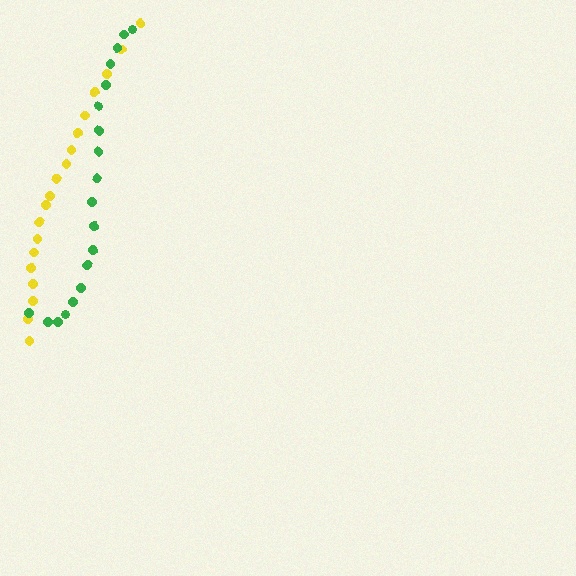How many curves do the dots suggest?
There are 2 distinct paths.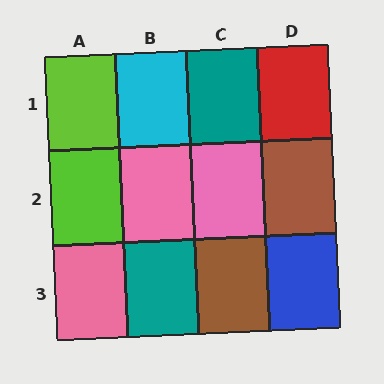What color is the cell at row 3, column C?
Brown.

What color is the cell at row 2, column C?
Pink.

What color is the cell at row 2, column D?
Brown.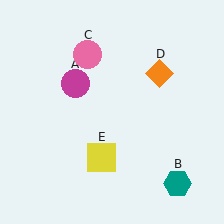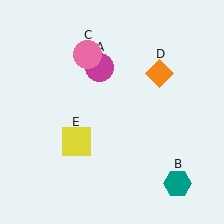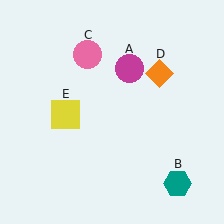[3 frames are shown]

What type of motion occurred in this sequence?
The magenta circle (object A), yellow square (object E) rotated clockwise around the center of the scene.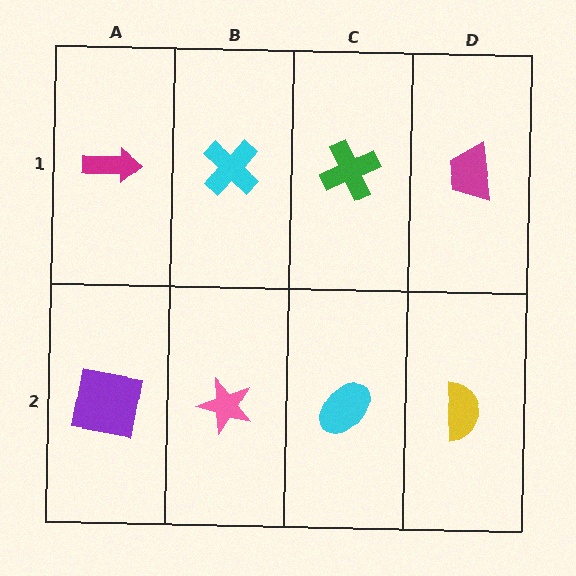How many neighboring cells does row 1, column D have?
2.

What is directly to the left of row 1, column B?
A magenta arrow.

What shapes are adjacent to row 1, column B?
A pink star (row 2, column B), a magenta arrow (row 1, column A), a green cross (row 1, column C).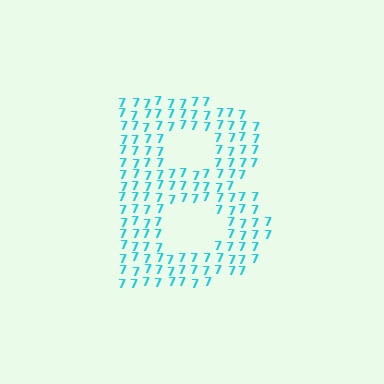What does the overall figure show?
The overall figure shows the letter B.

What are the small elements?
The small elements are digit 7's.